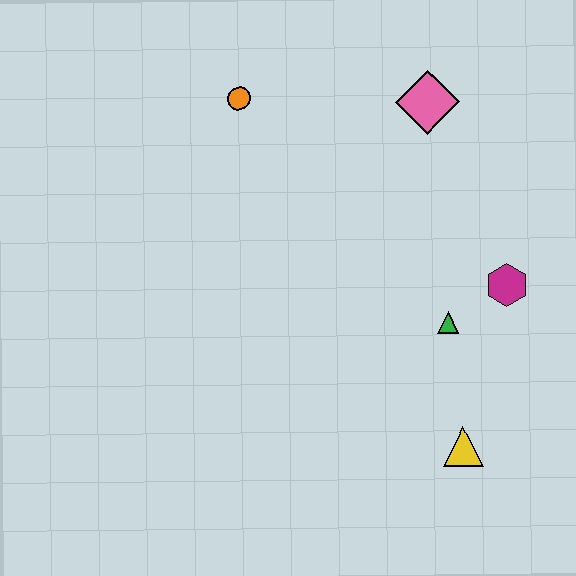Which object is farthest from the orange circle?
The yellow triangle is farthest from the orange circle.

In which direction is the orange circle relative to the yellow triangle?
The orange circle is above the yellow triangle.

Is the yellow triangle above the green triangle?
No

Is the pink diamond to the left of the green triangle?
Yes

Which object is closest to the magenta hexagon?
The green triangle is closest to the magenta hexagon.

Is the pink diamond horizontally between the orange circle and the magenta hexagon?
Yes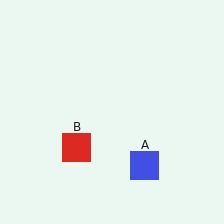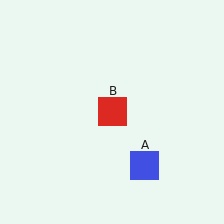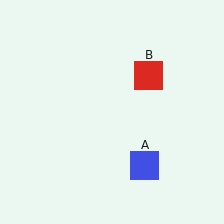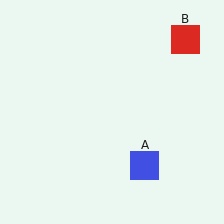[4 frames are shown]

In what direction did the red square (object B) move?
The red square (object B) moved up and to the right.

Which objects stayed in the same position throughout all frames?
Blue square (object A) remained stationary.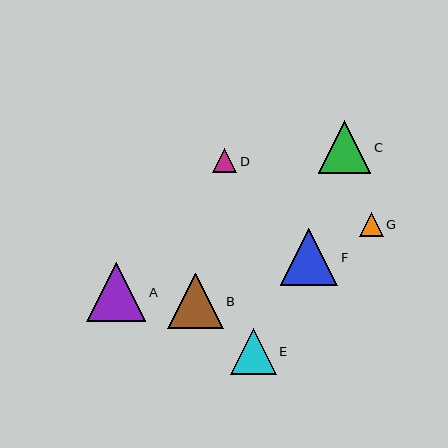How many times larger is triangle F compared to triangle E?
Triangle F is approximately 1.2 times the size of triangle E.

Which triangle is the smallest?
Triangle G is the smallest with a size of approximately 24 pixels.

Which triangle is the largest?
Triangle A is the largest with a size of approximately 59 pixels.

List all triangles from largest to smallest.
From largest to smallest: A, F, B, C, E, D, G.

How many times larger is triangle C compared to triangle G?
Triangle C is approximately 2.2 times the size of triangle G.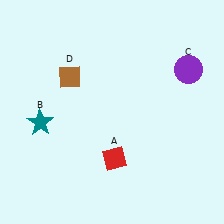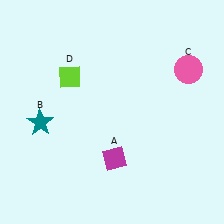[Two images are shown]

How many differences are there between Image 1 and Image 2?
There are 3 differences between the two images.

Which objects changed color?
A changed from red to magenta. C changed from purple to pink. D changed from brown to lime.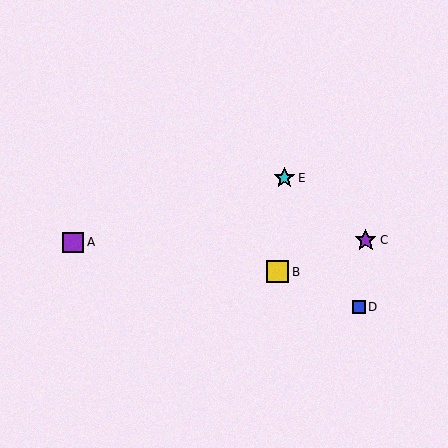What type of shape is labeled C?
Shape C is a purple star.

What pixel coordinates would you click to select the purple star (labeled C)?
Click at (366, 240) to select the purple star C.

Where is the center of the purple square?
The center of the purple square is at (73, 242).